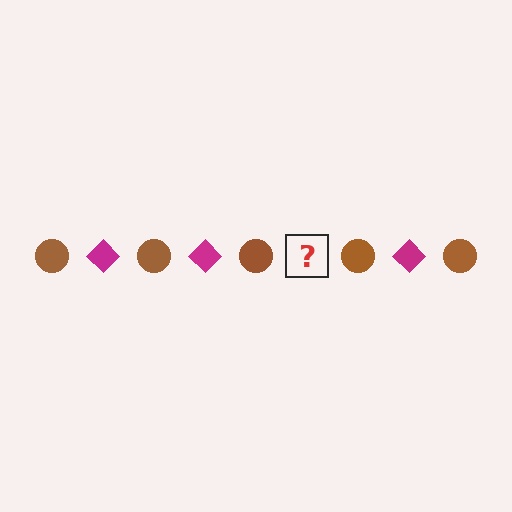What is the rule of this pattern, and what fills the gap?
The rule is that the pattern alternates between brown circle and magenta diamond. The gap should be filled with a magenta diamond.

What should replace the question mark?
The question mark should be replaced with a magenta diamond.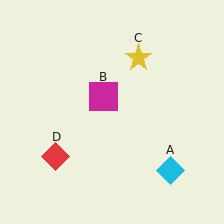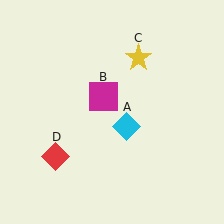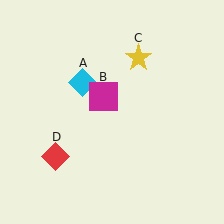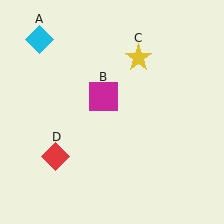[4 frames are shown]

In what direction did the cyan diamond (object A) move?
The cyan diamond (object A) moved up and to the left.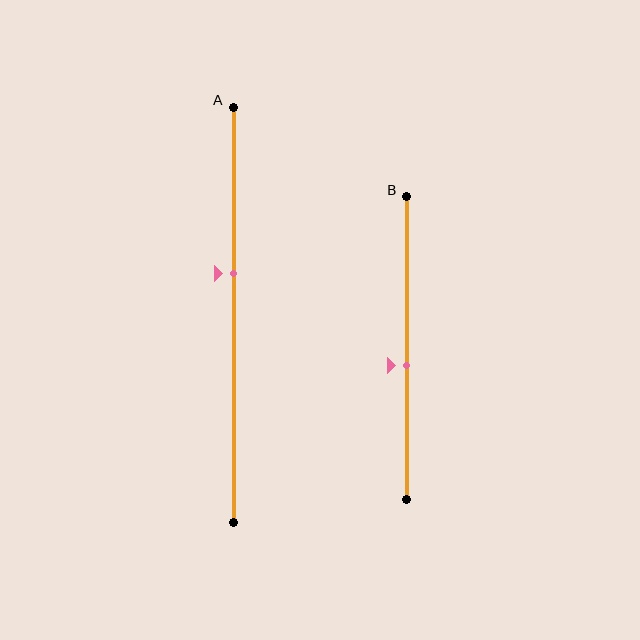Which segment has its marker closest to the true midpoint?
Segment B has its marker closest to the true midpoint.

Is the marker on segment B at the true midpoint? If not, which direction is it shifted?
No, the marker on segment B is shifted downward by about 6% of the segment length.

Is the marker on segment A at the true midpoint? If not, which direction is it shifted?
No, the marker on segment A is shifted upward by about 10% of the segment length.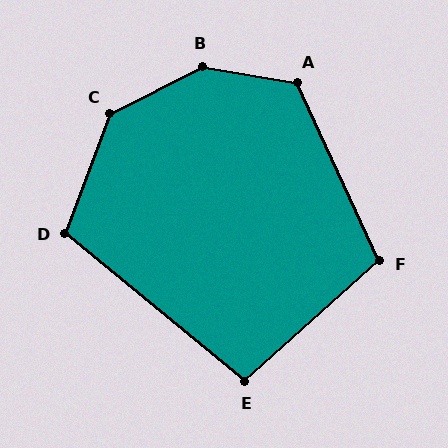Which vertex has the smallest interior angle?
E, at approximately 98 degrees.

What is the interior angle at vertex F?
Approximately 107 degrees (obtuse).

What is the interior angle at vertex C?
Approximately 137 degrees (obtuse).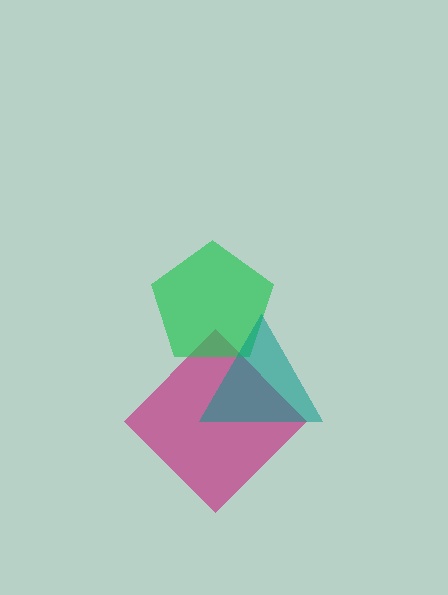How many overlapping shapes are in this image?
There are 3 overlapping shapes in the image.